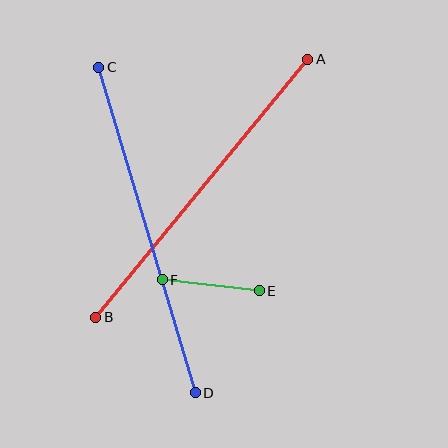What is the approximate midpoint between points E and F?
The midpoint is at approximately (211, 285) pixels.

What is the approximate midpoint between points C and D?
The midpoint is at approximately (147, 230) pixels.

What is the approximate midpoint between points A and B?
The midpoint is at approximately (202, 188) pixels.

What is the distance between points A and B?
The distance is approximately 334 pixels.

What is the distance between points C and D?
The distance is approximately 339 pixels.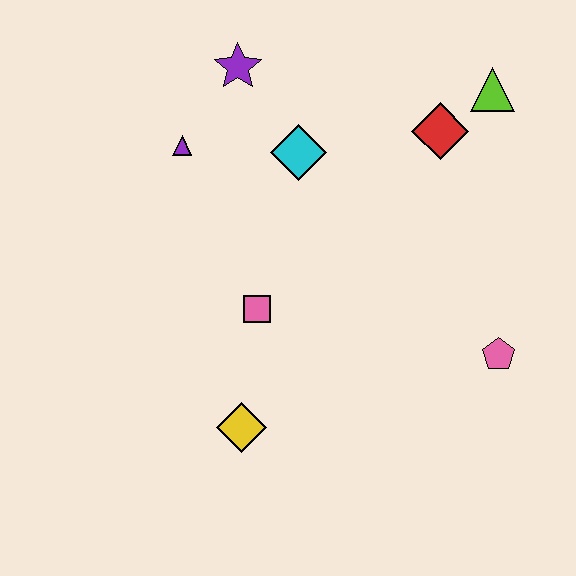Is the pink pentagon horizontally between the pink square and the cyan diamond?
No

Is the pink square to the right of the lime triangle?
No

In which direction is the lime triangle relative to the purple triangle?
The lime triangle is to the right of the purple triangle.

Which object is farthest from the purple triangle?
The pink pentagon is farthest from the purple triangle.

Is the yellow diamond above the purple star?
No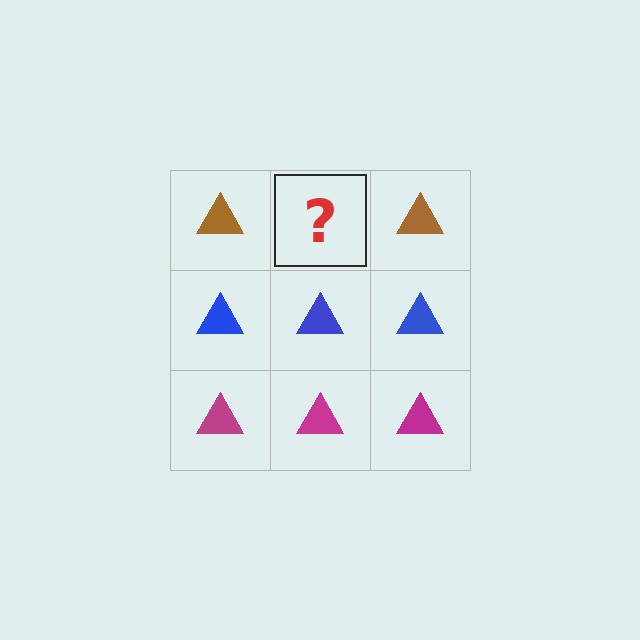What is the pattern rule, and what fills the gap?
The rule is that each row has a consistent color. The gap should be filled with a brown triangle.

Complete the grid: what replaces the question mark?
The question mark should be replaced with a brown triangle.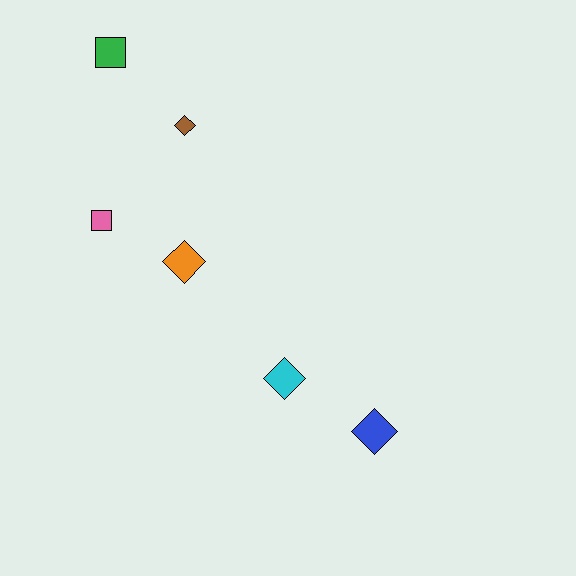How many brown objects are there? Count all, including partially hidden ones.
There is 1 brown object.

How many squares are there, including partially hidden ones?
There are 2 squares.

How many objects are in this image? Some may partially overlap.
There are 6 objects.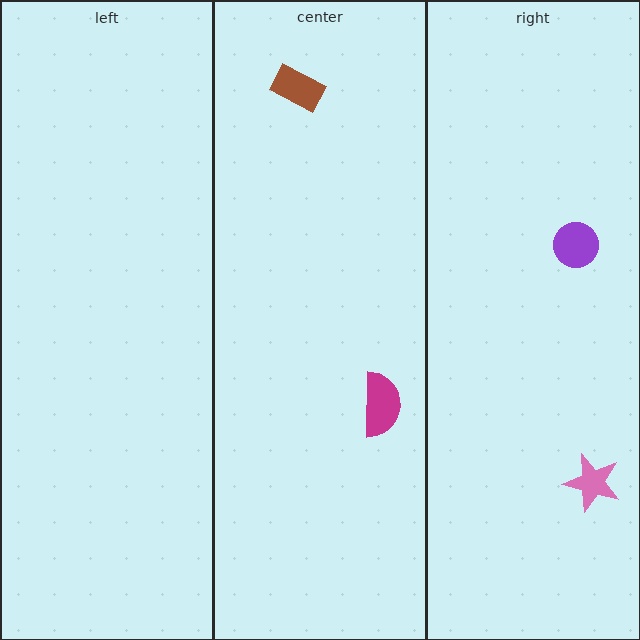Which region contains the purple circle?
The right region.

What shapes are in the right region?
The purple circle, the pink star.